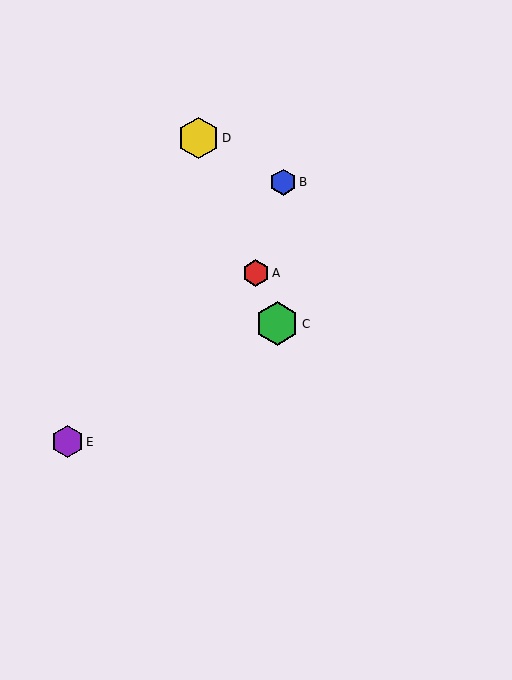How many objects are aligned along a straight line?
3 objects (A, C, D) are aligned along a straight line.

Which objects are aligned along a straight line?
Objects A, C, D are aligned along a straight line.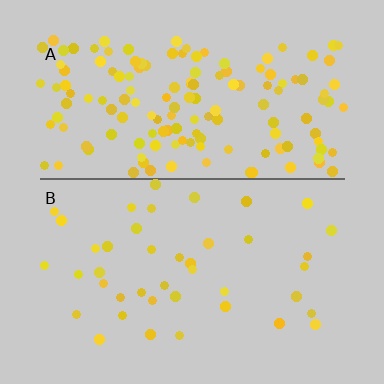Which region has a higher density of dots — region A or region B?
A (the top).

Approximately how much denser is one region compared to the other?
Approximately 3.6× — region A over region B.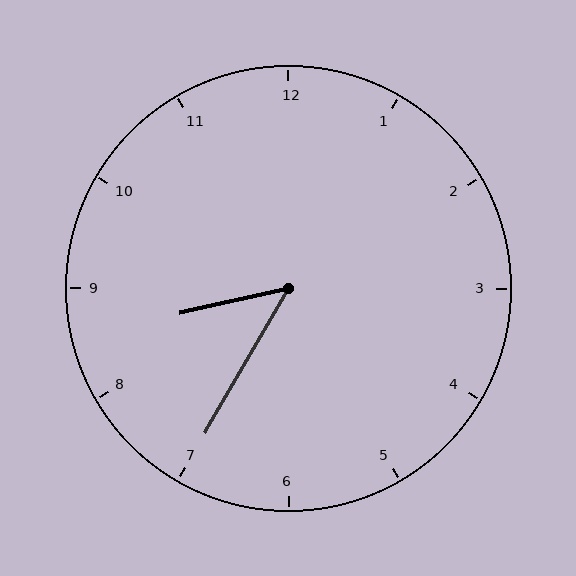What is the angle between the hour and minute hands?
Approximately 48 degrees.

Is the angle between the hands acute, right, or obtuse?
It is acute.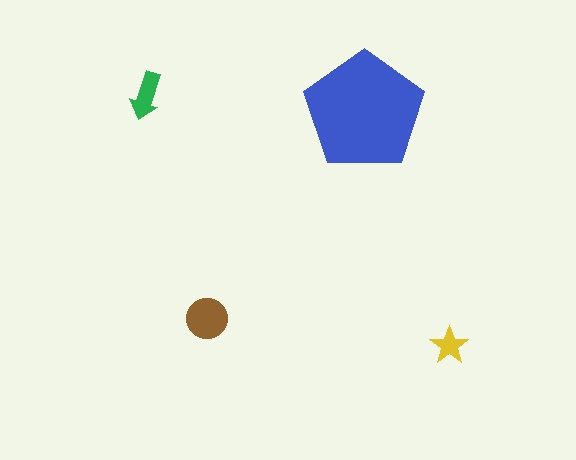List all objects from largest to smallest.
The blue pentagon, the brown circle, the green arrow, the yellow star.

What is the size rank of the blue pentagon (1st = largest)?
1st.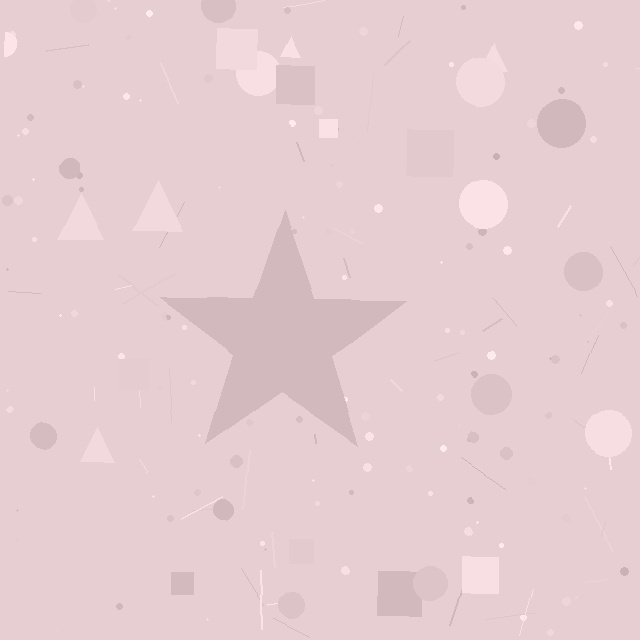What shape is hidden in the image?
A star is hidden in the image.